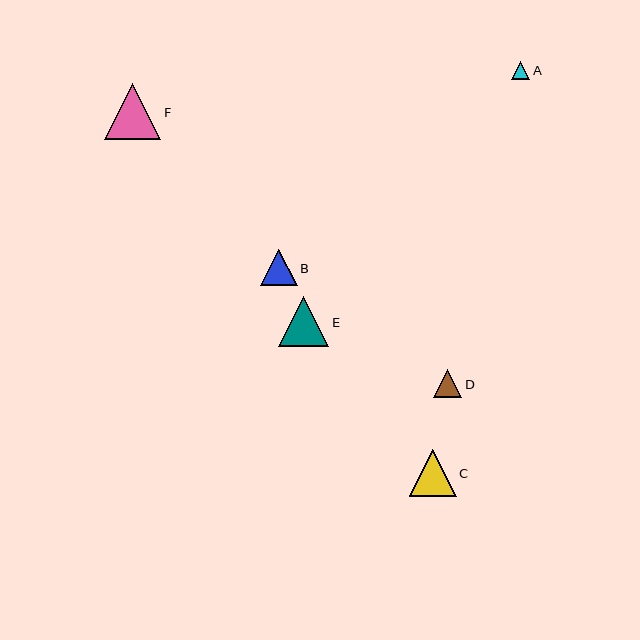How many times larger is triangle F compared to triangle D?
Triangle F is approximately 2.0 times the size of triangle D.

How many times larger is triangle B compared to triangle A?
Triangle B is approximately 2.0 times the size of triangle A.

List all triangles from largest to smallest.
From largest to smallest: F, E, C, B, D, A.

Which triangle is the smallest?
Triangle A is the smallest with a size of approximately 18 pixels.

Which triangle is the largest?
Triangle F is the largest with a size of approximately 56 pixels.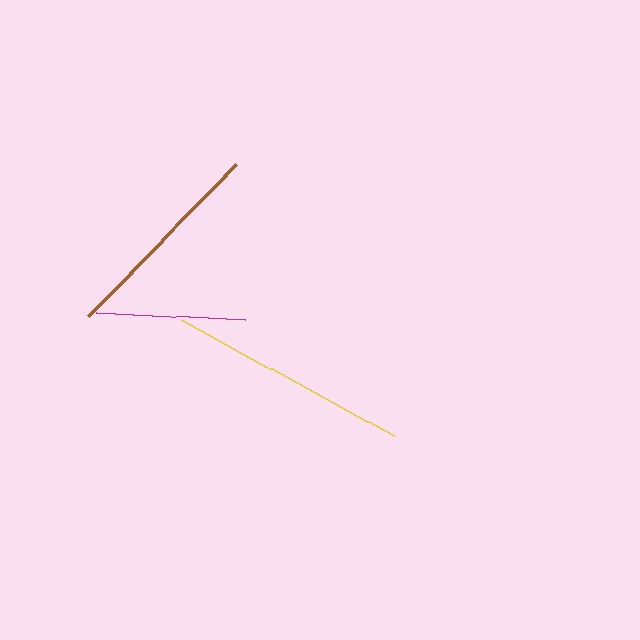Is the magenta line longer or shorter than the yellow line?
The yellow line is longer than the magenta line.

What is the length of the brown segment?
The brown segment is approximately 212 pixels long.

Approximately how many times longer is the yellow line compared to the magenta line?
The yellow line is approximately 1.6 times the length of the magenta line.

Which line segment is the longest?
The yellow line is the longest at approximately 242 pixels.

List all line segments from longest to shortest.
From longest to shortest: yellow, brown, magenta.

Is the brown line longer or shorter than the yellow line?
The yellow line is longer than the brown line.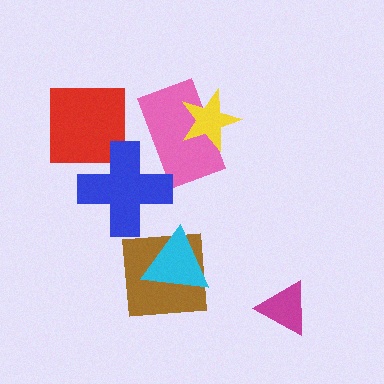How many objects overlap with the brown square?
1 object overlaps with the brown square.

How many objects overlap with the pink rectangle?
2 objects overlap with the pink rectangle.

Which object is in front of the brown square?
The cyan triangle is in front of the brown square.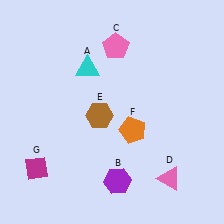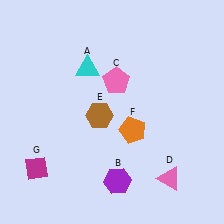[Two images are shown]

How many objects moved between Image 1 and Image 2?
1 object moved between the two images.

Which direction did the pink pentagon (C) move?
The pink pentagon (C) moved down.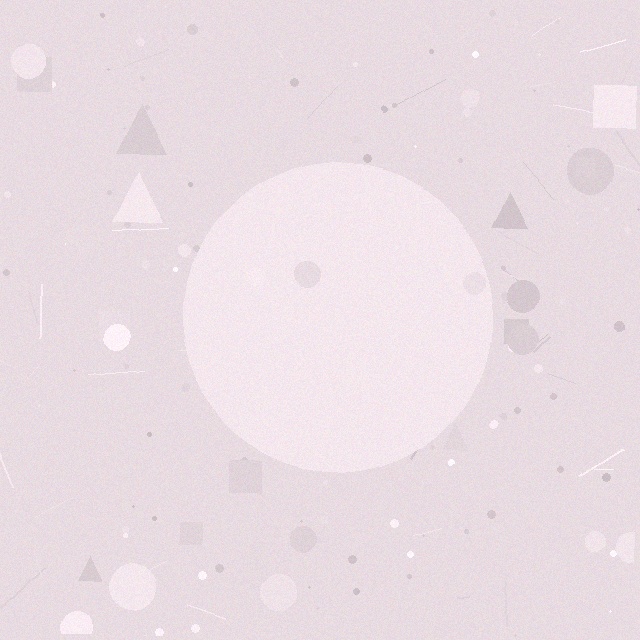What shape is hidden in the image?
A circle is hidden in the image.